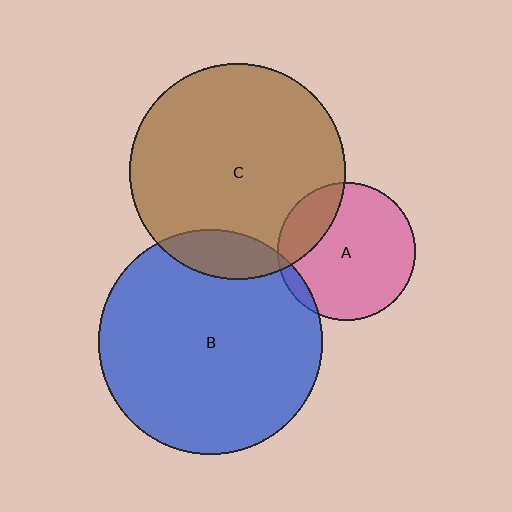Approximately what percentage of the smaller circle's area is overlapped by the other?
Approximately 10%.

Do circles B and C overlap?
Yes.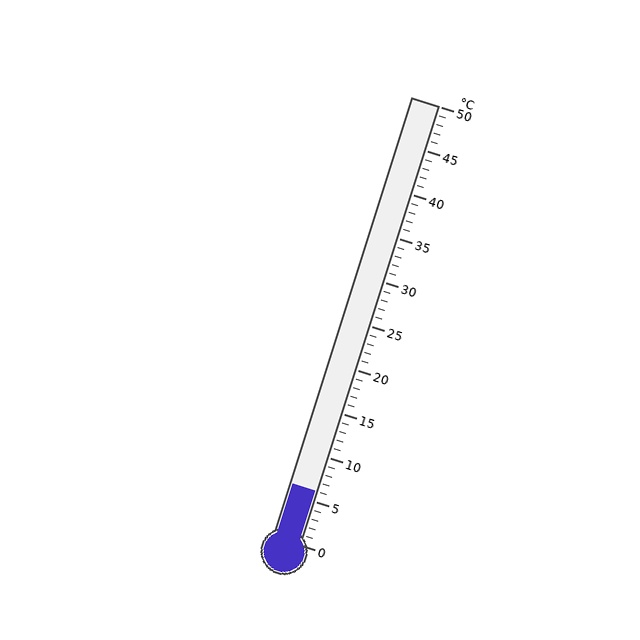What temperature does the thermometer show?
The thermometer shows approximately 6°C.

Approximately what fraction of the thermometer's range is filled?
The thermometer is filled to approximately 10% of its range.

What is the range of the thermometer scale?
The thermometer scale ranges from 0°C to 50°C.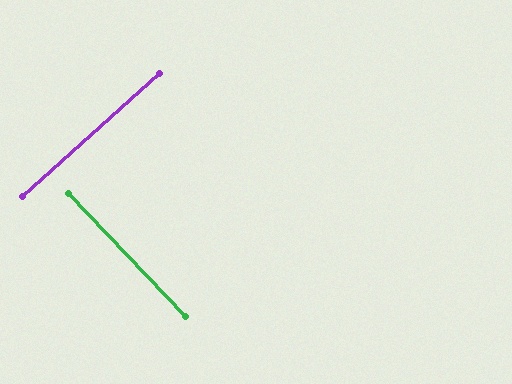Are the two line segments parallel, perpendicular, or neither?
Perpendicular — they meet at approximately 89°.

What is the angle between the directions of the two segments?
Approximately 89 degrees.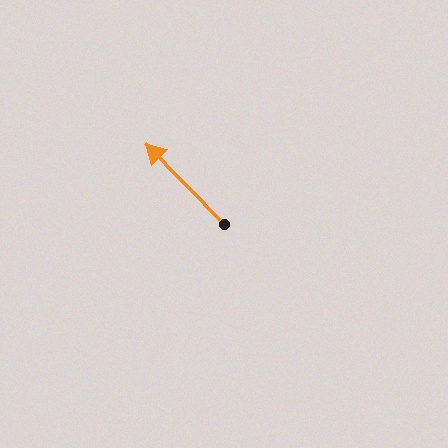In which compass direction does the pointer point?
Northwest.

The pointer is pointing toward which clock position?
Roughly 11 o'clock.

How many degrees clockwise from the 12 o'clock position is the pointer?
Approximately 316 degrees.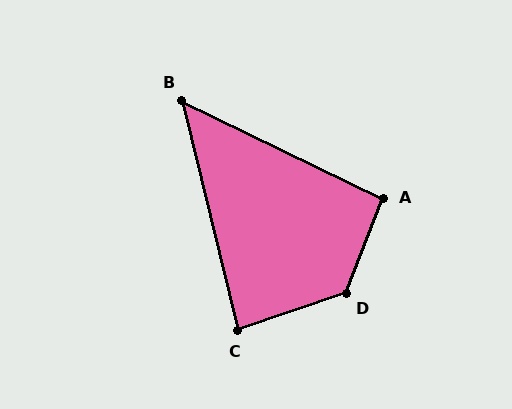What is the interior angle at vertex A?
Approximately 95 degrees (approximately right).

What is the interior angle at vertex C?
Approximately 85 degrees (approximately right).